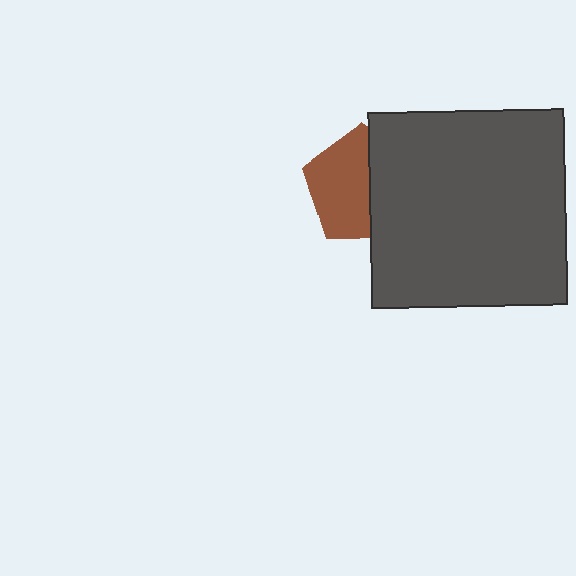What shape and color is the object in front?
The object in front is a dark gray square.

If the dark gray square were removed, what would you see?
You would see the complete brown pentagon.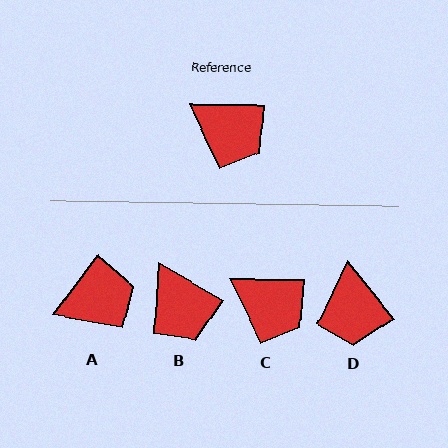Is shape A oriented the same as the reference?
No, it is off by about 54 degrees.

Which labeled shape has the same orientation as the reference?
C.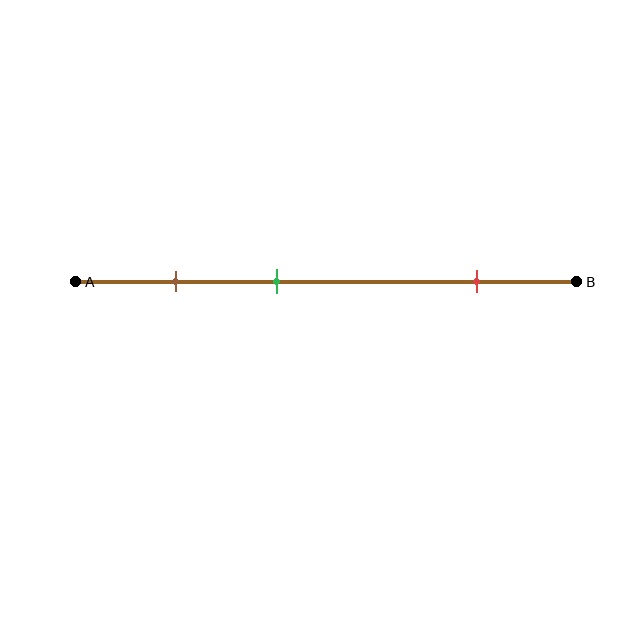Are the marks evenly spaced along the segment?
No, the marks are not evenly spaced.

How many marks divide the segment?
There are 3 marks dividing the segment.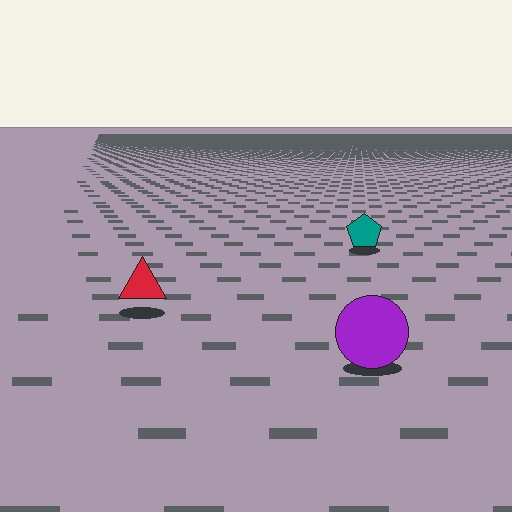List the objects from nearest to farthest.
From nearest to farthest: the purple circle, the red triangle, the teal pentagon.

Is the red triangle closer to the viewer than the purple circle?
No. The purple circle is closer — you can tell from the texture gradient: the ground texture is coarser near it.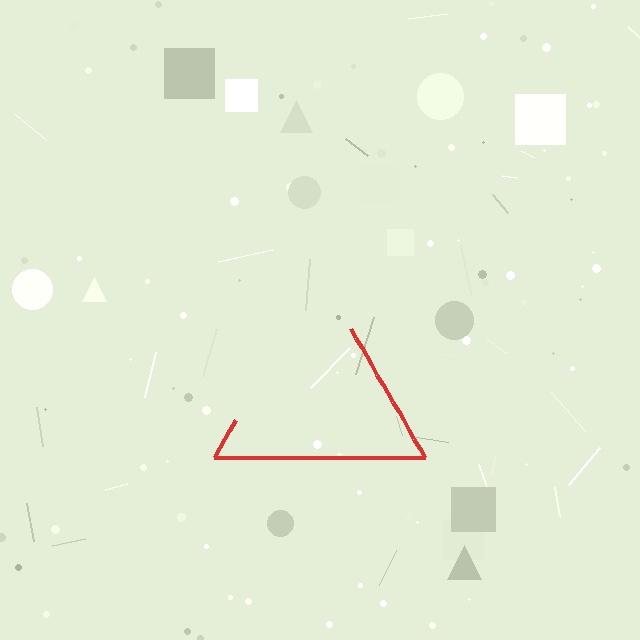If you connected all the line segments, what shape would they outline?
They would outline a triangle.